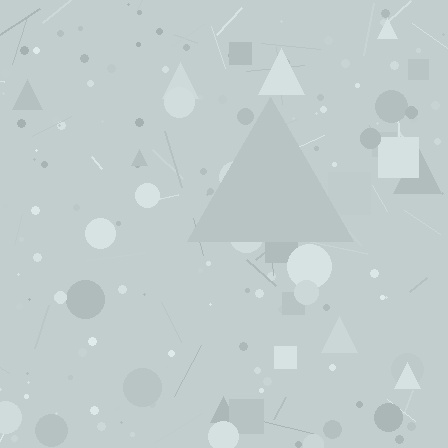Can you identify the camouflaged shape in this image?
The camouflaged shape is a triangle.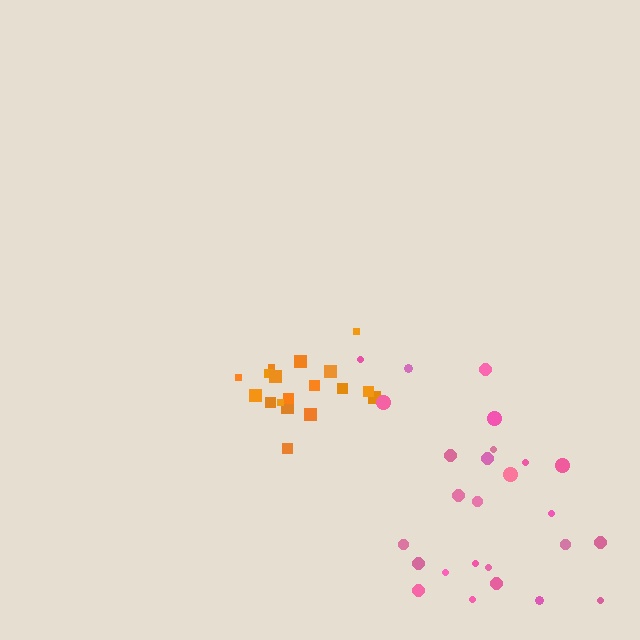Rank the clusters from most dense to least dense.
orange, pink.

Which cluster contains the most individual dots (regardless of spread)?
Pink (26).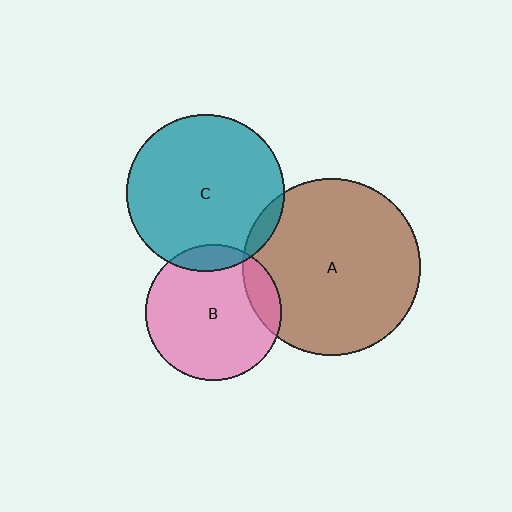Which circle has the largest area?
Circle A (brown).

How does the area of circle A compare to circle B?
Approximately 1.7 times.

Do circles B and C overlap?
Yes.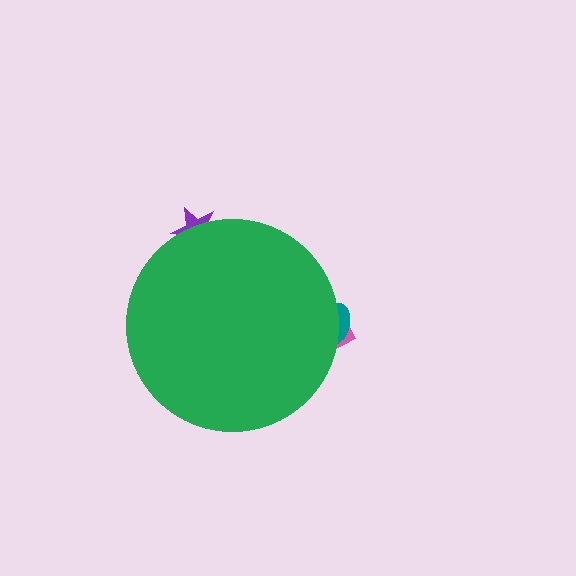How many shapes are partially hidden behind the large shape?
3 shapes are partially hidden.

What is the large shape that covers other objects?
A green circle.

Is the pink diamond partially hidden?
Yes, the pink diamond is partially hidden behind the green circle.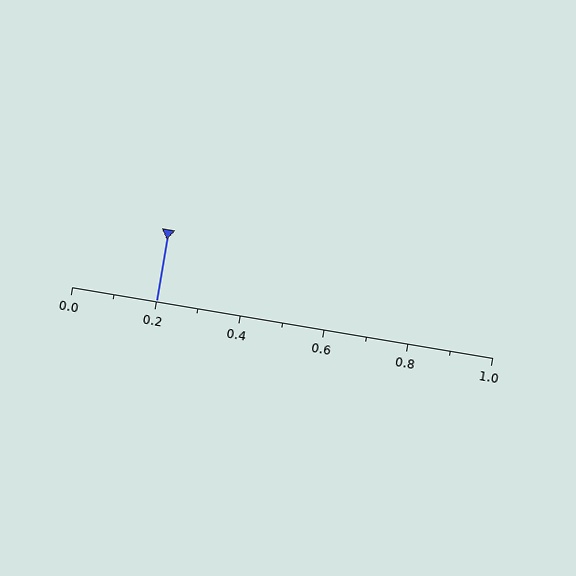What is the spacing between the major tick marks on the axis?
The major ticks are spaced 0.2 apart.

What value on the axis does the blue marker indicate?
The marker indicates approximately 0.2.